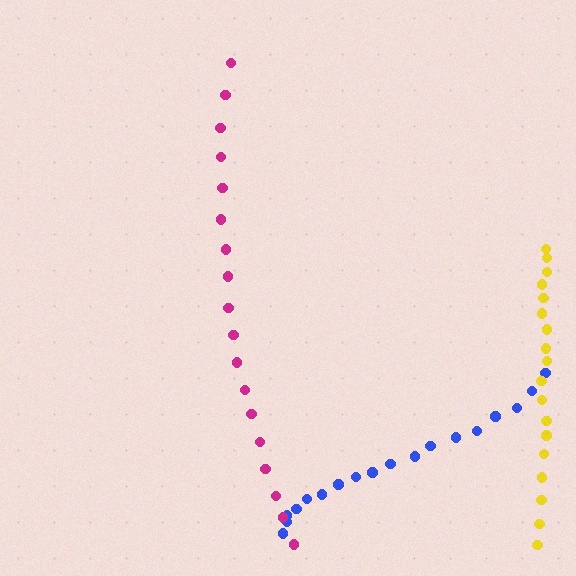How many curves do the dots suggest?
There are 3 distinct paths.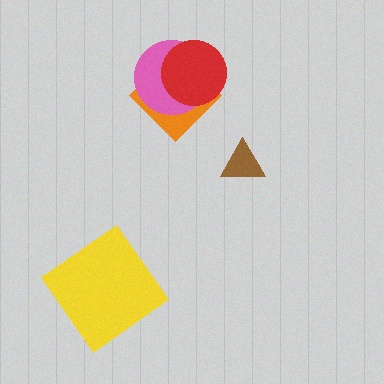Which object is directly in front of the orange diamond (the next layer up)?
The pink circle is directly in front of the orange diamond.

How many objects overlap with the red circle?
2 objects overlap with the red circle.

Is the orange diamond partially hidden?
Yes, it is partially covered by another shape.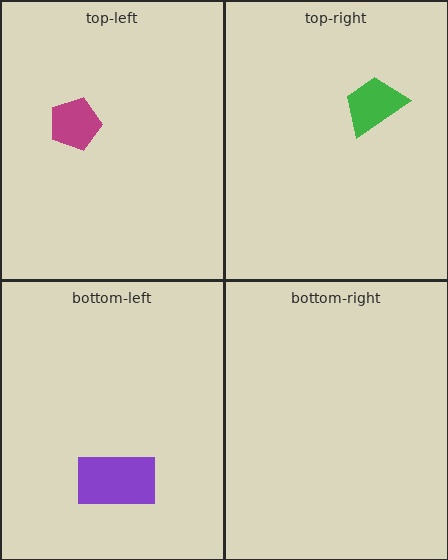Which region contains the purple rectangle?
The bottom-left region.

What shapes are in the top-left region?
The magenta pentagon.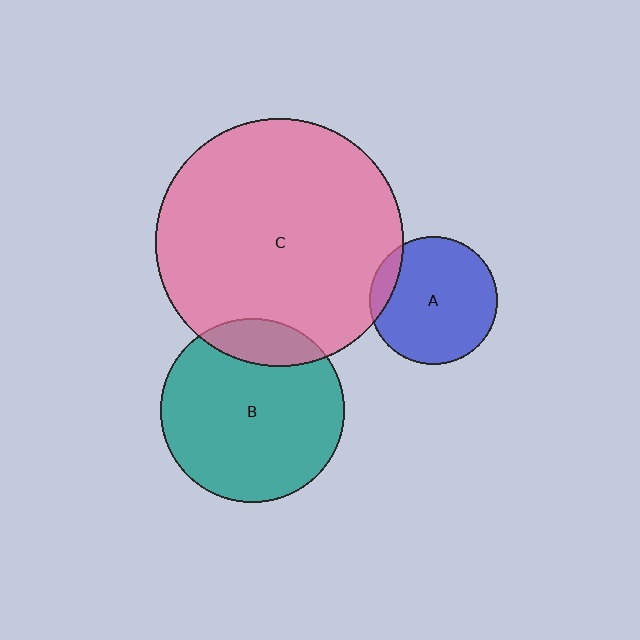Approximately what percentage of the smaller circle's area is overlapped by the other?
Approximately 10%.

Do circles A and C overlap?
Yes.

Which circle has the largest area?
Circle C (pink).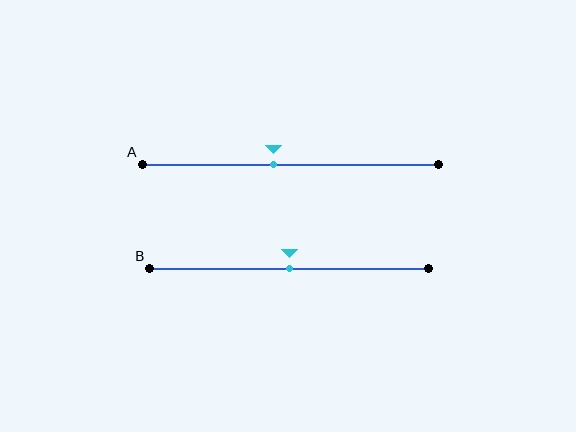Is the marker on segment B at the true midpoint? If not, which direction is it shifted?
Yes, the marker on segment B is at the true midpoint.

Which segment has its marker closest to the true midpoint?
Segment B has its marker closest to the true midpoint.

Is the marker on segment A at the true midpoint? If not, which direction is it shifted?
No, the marker on segment A is shifted to the left by about 6% of the segment length.